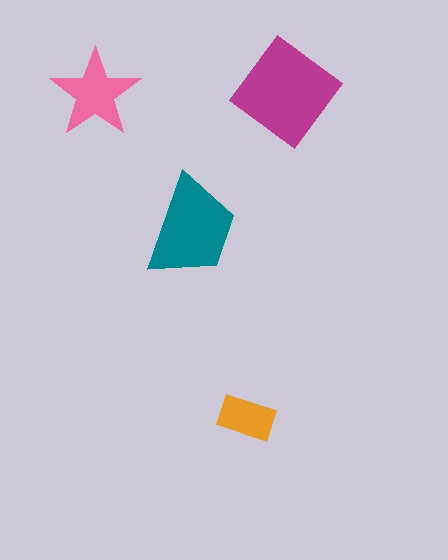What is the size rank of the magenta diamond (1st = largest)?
1st.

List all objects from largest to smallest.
The magenta diamond, the teal trapezoid, the pink star, the orange rectangle.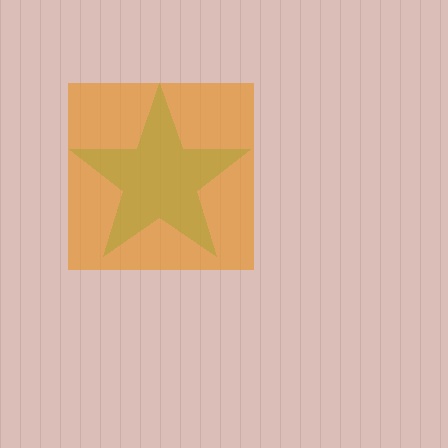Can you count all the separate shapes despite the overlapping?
Yes, there are 2 separate shapes.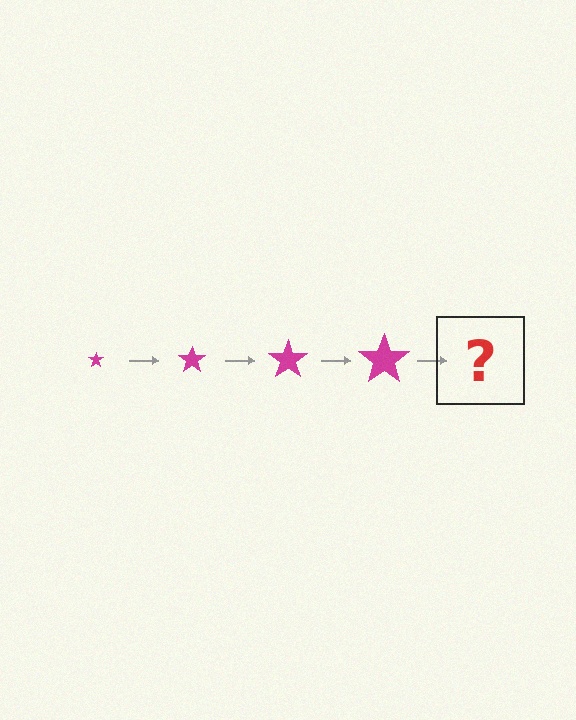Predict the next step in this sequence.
The next step is a magenta star, larger than the previous one.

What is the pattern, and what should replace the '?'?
The pattern is that the star gets progressively larger each step. The '?' should be a magenta star, larger than the previous one.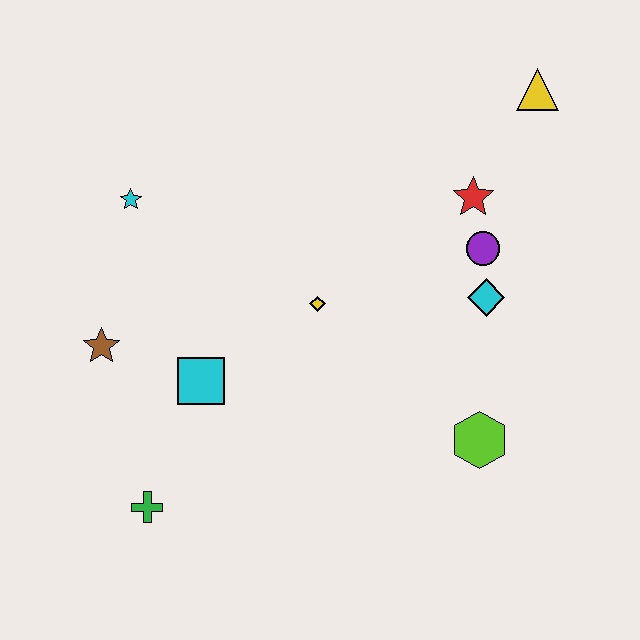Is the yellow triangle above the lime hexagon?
Yes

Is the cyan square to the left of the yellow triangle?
Yes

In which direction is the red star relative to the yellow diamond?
The red star is to the right of the yellow diamond.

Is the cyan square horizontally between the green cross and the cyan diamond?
Yes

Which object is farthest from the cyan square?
The yellow triangle is farthest from the cyan square.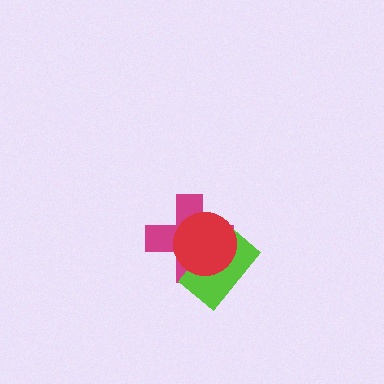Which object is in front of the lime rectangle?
The red circle is in front of the lime rectangle.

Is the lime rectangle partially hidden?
Yes, it is partially covered by another shape.